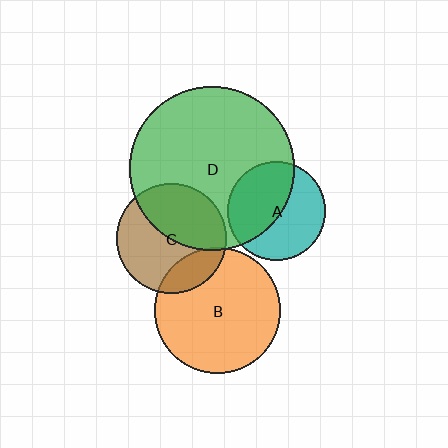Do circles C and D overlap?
Yes.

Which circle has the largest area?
Circle D (green).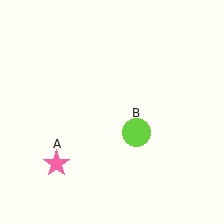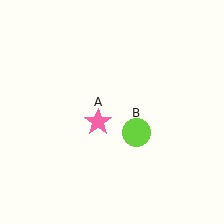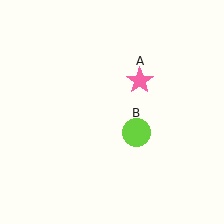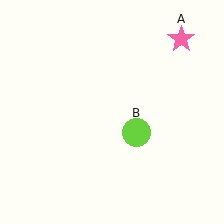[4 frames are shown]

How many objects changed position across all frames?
1 object changed position: pink star (object A).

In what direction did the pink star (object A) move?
The pink star (object A) moved up and to the right.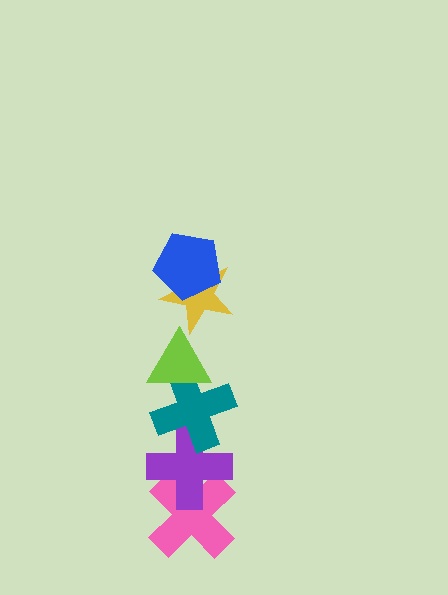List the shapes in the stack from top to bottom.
From top to bottom: the blue pentagon, the yellow star, the lime triangle, the teal cross, the purple cross, the pink cross.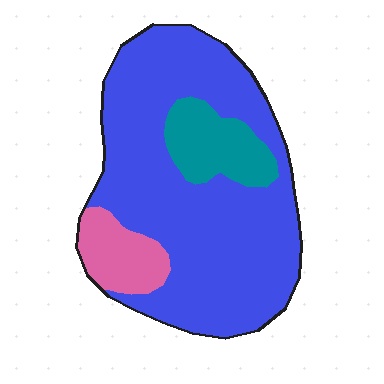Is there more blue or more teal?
Blue.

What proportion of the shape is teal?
Teal covers roughly 15% of the shape.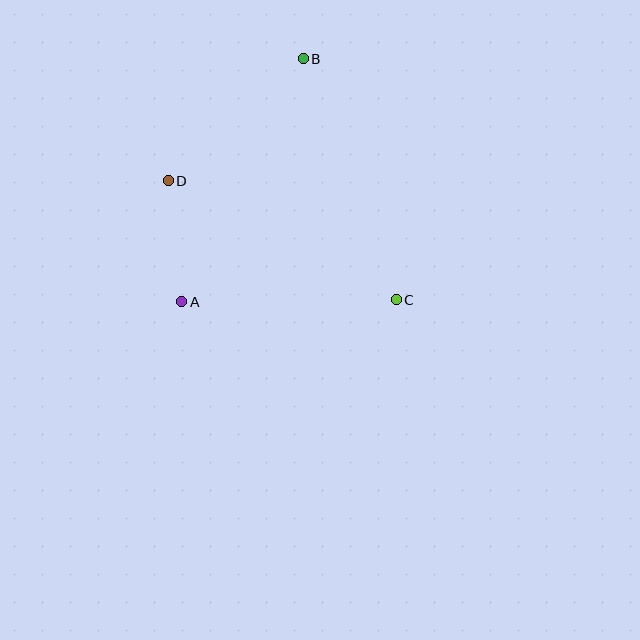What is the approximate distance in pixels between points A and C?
The distance between A and C is approximately 214 pixels.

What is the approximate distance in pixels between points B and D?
The distance between B and D is approximately 182 pixels.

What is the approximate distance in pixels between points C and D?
The distance between C and D is approximately 257 pixels.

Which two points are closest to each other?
Points A and D are closest to each other.